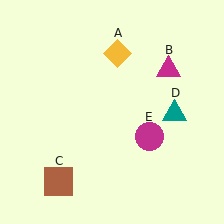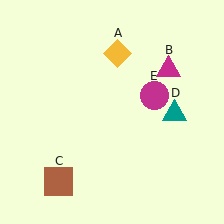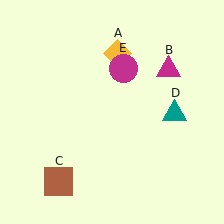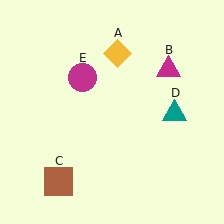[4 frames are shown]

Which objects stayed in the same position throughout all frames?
Yellow diamond (object A) and magenta triangle (object B) and brown square (object C) and teal triangle (object D) remained stationary.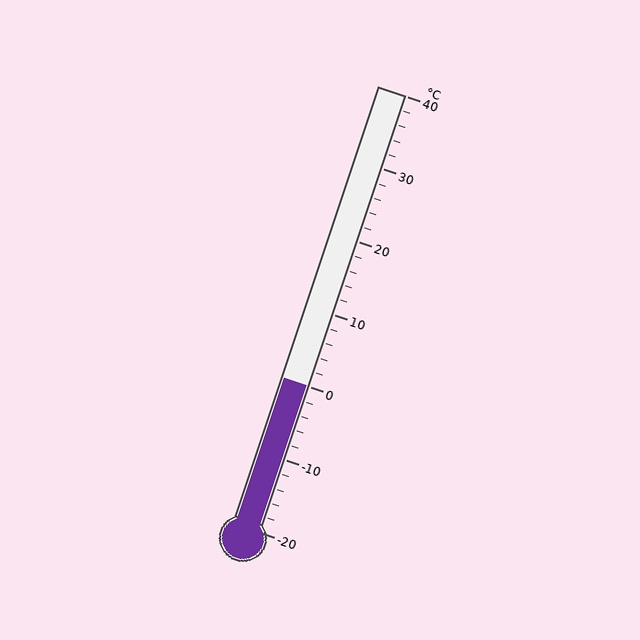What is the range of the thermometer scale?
The thermometer scale ranges from -20°C to 40°C.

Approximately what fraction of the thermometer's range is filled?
The thermometer is filled to approximately 35% of its range.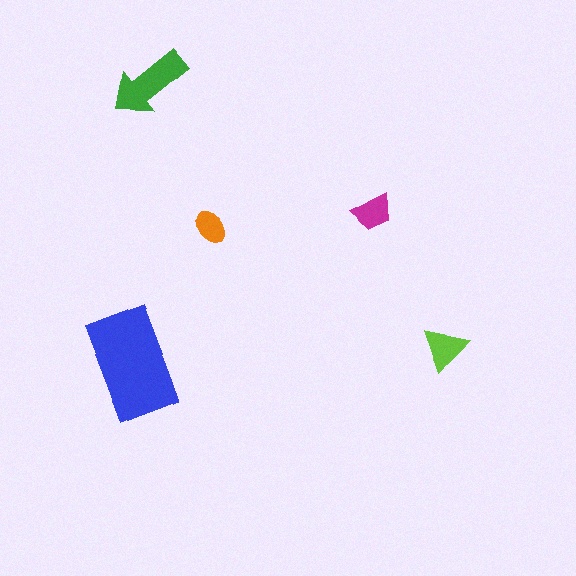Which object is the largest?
The blue rectangle.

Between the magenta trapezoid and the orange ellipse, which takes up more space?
The magenta trapezoid.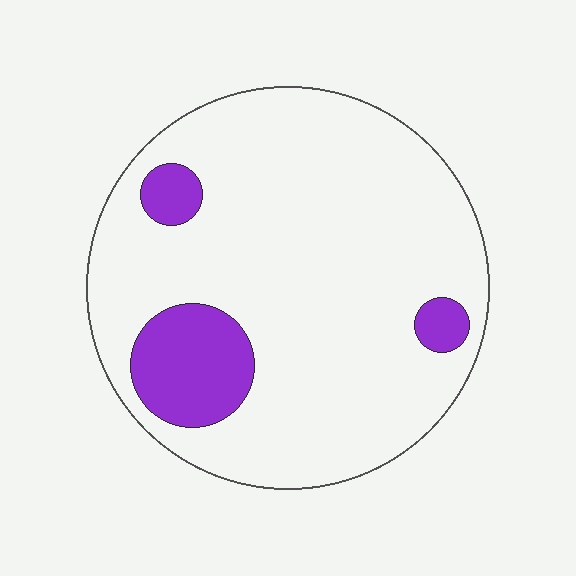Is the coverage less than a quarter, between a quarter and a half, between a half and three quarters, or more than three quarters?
Less than a quarter.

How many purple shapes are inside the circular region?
3.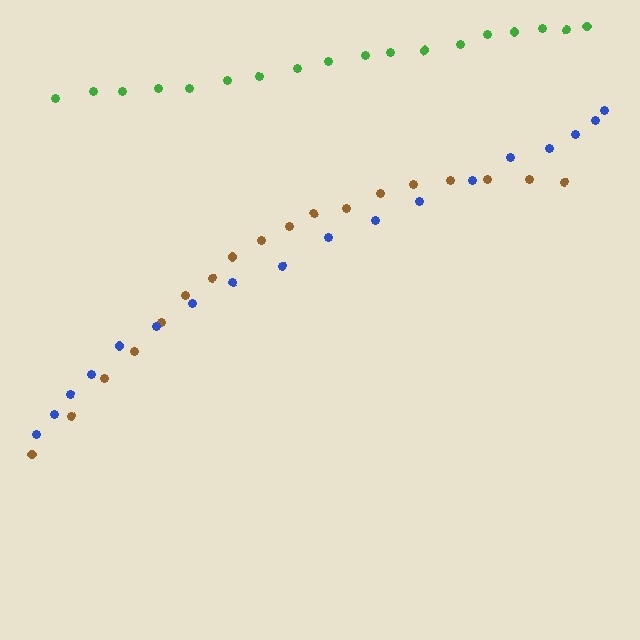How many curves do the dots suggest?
There are 3 distinct paths.